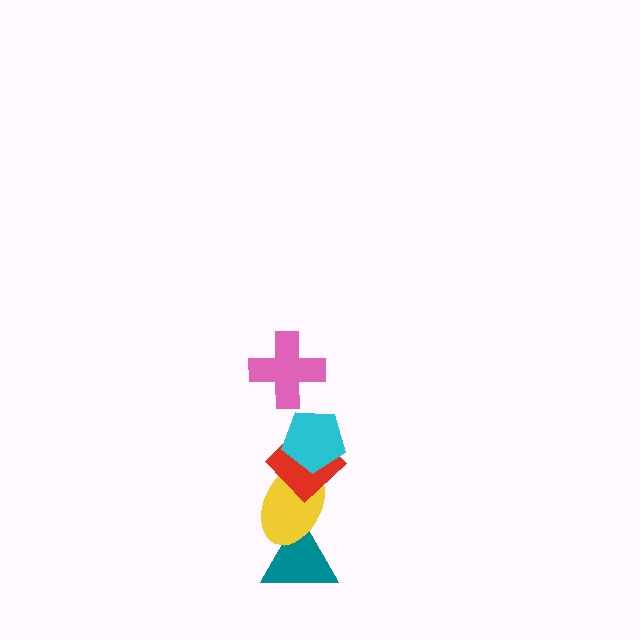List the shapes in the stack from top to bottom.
From top to bottom: the pink cross, the cyan pentagon, the red diamond, the yellow ellipse, the teal triangle.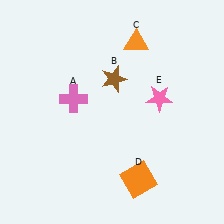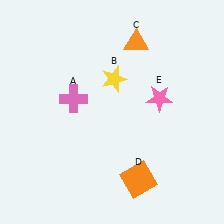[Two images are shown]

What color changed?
The star (B) changed from brown in Image 1 to yellow in Image 2.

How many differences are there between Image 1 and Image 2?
There is 1 difference between the two images.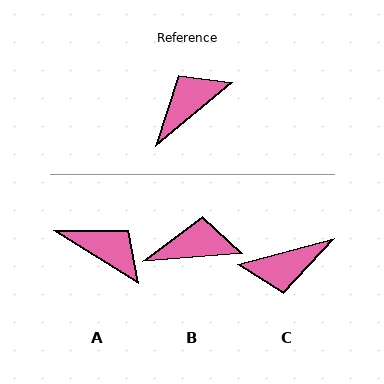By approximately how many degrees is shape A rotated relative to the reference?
Approximately 72 degrees clockwise.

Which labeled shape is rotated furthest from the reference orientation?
C, about 155 degrees away.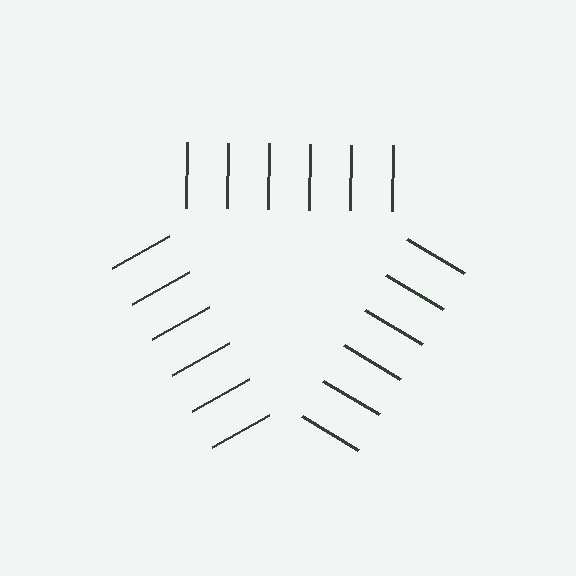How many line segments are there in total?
18 — 6 along each of the 3 edges.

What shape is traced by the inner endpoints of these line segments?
An illusory triangle — the line segments terminate on its edges but no continuous stroke is drawn.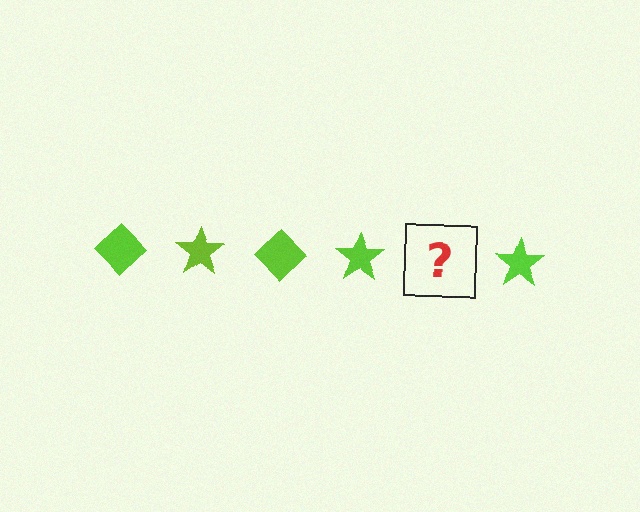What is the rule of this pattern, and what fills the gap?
The rule is that the pattern cycles through diamond, star shapes in lime. The gap should be filled with a lime diamond.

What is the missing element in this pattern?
The missing element is a lime diamond.